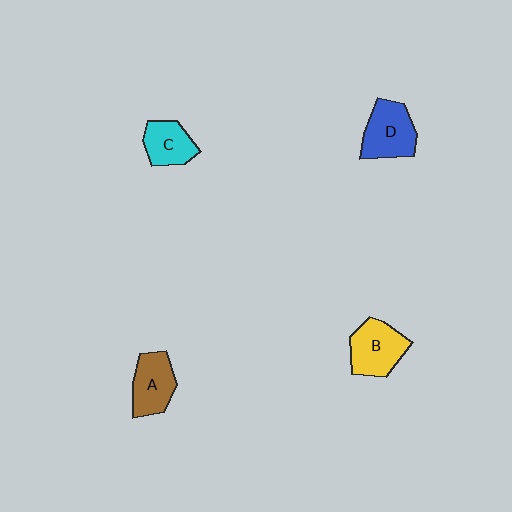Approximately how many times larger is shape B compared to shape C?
Approximately 1.3 times.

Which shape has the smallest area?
Shape C (cyan).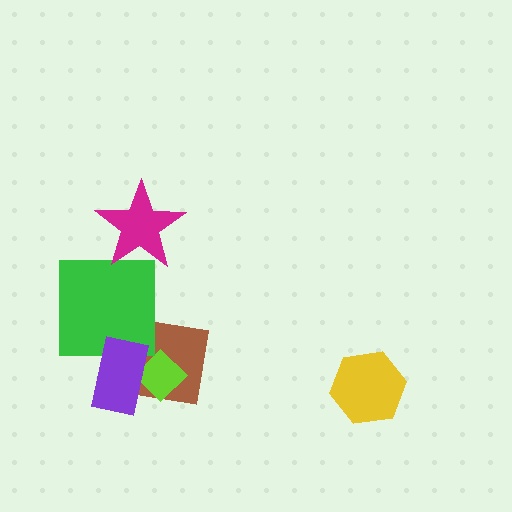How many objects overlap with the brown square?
2 objects overlap with the brown square.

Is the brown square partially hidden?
Yes, it is partially covered by another shape.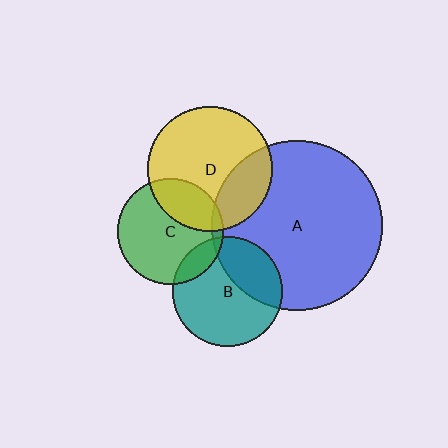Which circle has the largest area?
Circle A (blue).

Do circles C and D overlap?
Yes.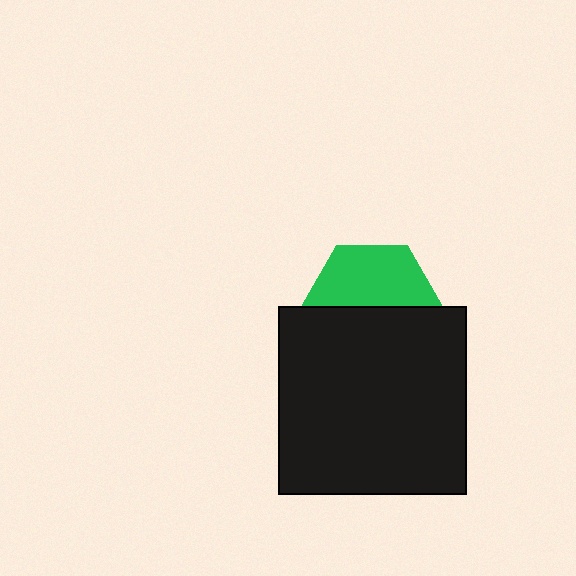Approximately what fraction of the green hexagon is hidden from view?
Roughly 51% of the green hexagon is hidden behind the black square.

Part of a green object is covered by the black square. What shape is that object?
It is a hexagon.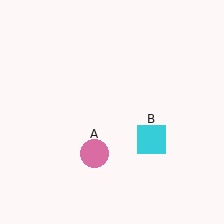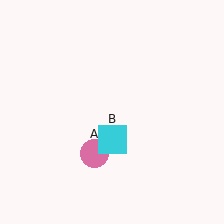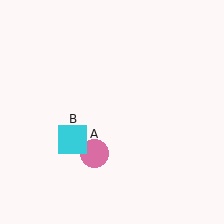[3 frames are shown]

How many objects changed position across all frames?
1 object changed position: cyan square (object B).